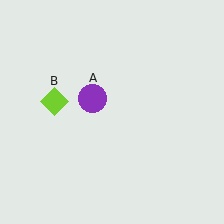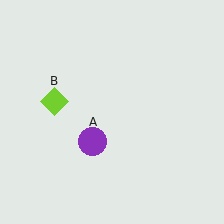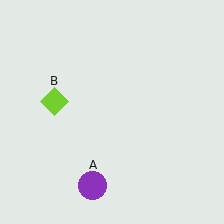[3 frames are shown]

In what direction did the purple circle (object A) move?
The purple circle (object A) moved down.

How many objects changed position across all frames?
1 object changed position: purple circle (object A).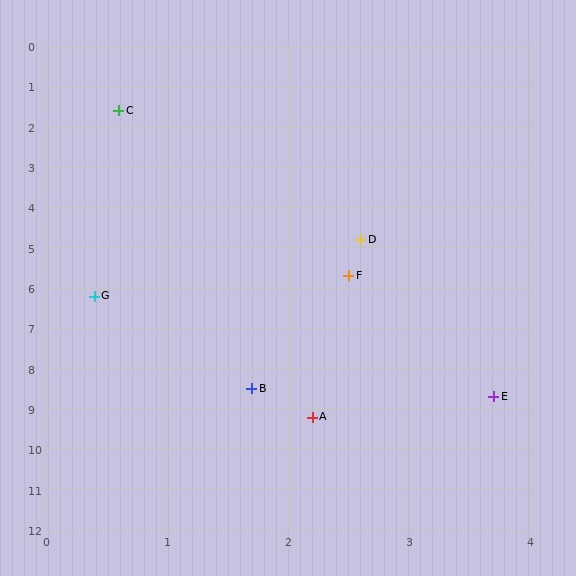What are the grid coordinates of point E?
Point E is at approximately (3.7, 8.7).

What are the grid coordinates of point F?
Point F is at approximately (2.5, 5.7).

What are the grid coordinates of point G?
Point G is at approximately (0.4, 6.2).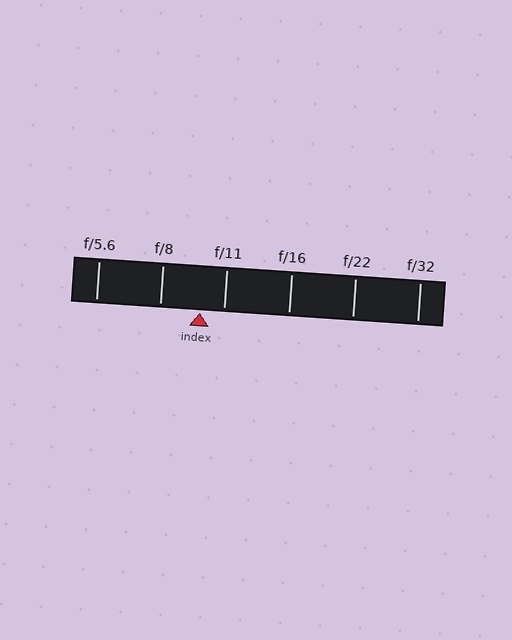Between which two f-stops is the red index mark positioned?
The index mark is between f/8 and f/11.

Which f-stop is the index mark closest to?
The index mark is closest to f/11.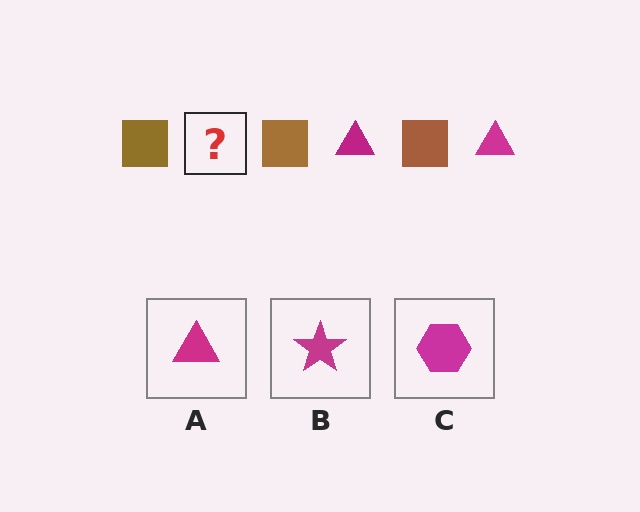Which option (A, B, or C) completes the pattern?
A.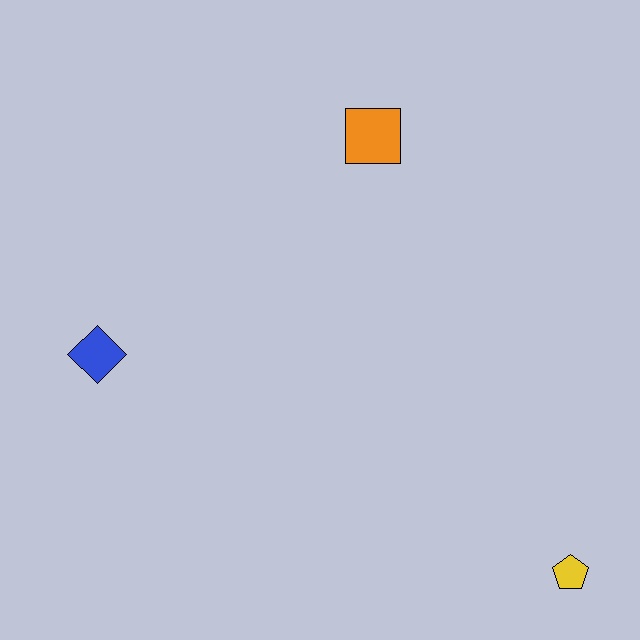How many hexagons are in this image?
There are no hexagons.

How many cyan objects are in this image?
There are no cyan objects.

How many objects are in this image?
There are 3 objects.